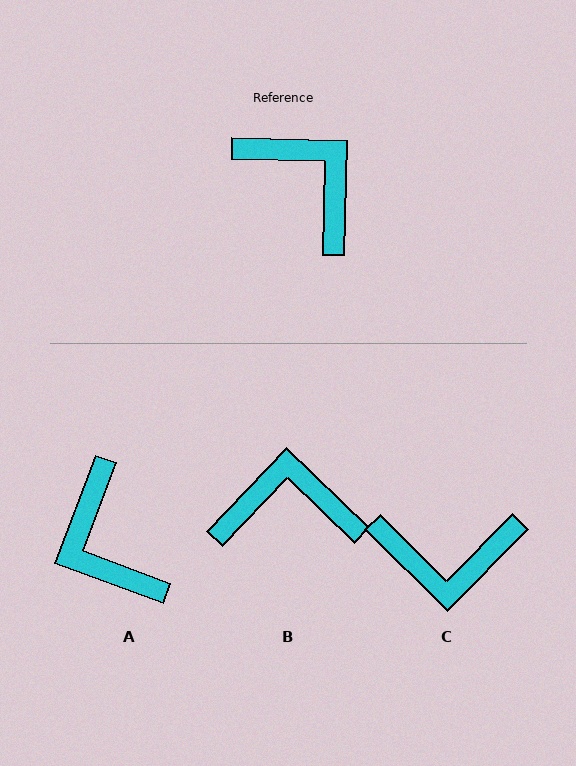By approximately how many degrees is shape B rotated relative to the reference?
Approximately 47 degrees counter-clockwise.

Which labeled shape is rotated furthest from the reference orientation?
A, about 161 degrees away.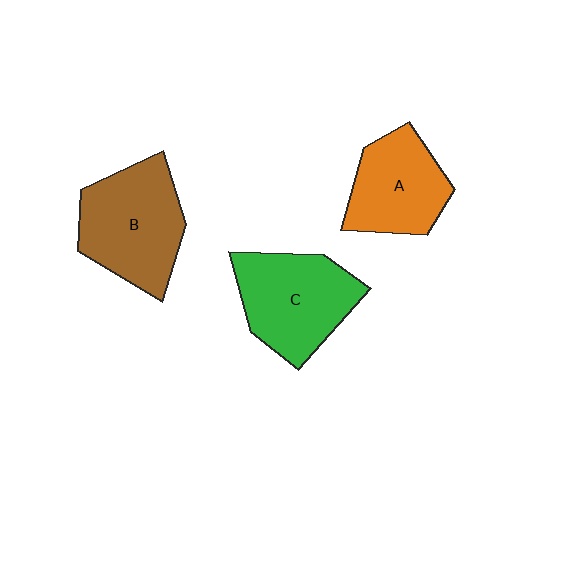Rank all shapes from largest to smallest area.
From largest to smallest: B (brown), C (green), A (orange).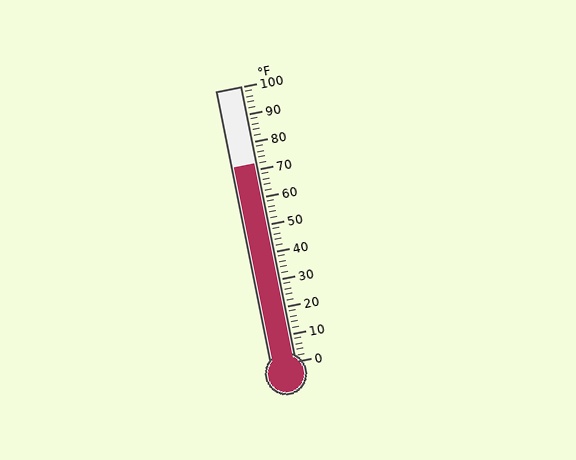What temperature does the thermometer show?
The thermometer shows approximately 72°F.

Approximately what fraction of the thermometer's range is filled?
The thermometer is filled to approximately 70% of its range.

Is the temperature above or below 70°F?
The temperature is above 70°F.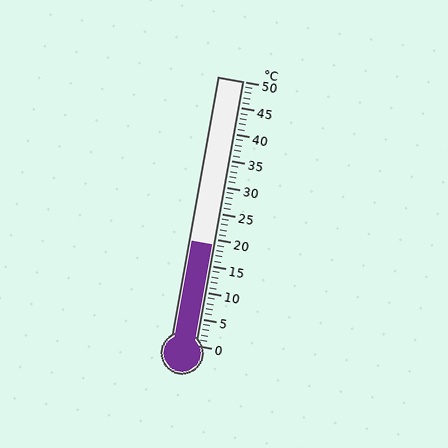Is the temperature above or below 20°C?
The temperature is below 20°C.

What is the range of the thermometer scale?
The thermometer scale ranges from 0°C to 50°C.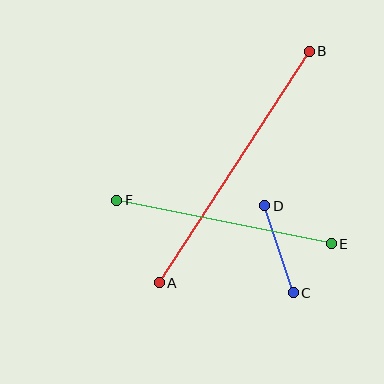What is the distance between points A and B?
The distance is approximately 276 pixels.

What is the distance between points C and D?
The distance is approximately 92 pixels.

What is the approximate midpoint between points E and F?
The midpoint is at approximately (224, 222) pixels.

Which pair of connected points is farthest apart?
Points A and B are farthest apart.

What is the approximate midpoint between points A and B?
The midpoint is at approximately (234, 167) pixels.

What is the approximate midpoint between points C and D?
The midpoint is at approximately (279, 249) pixels.